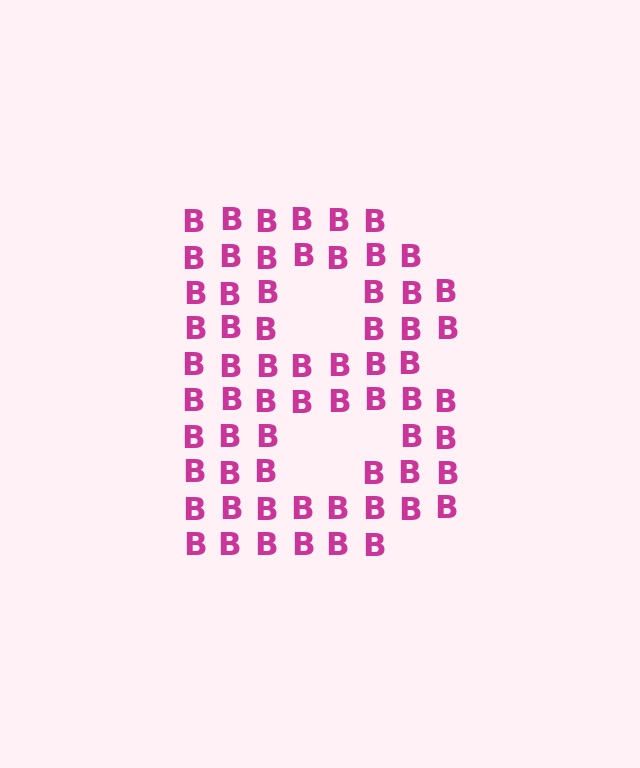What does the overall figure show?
The overall figure shows the letter B.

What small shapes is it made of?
It is made of small letter B's.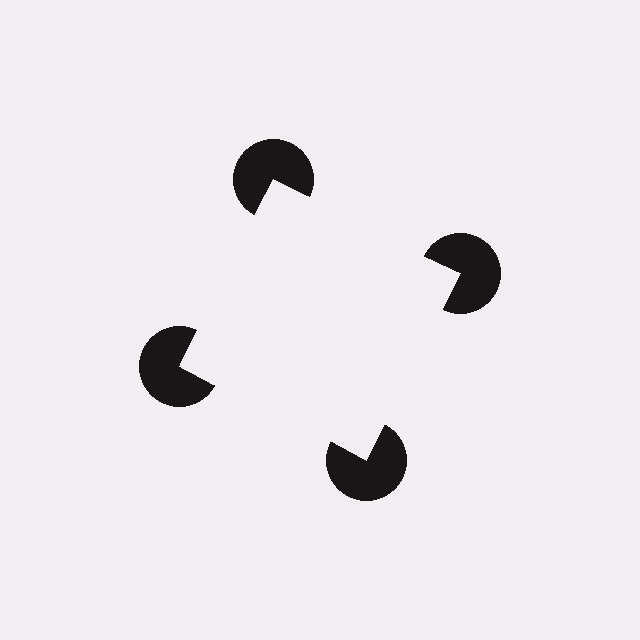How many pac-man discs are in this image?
There are 4 — one at each vertex of the illusory square.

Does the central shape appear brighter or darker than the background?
It typically appears slightly brighter than the background, even though no actual brightness change is drawn.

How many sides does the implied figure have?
4 sides.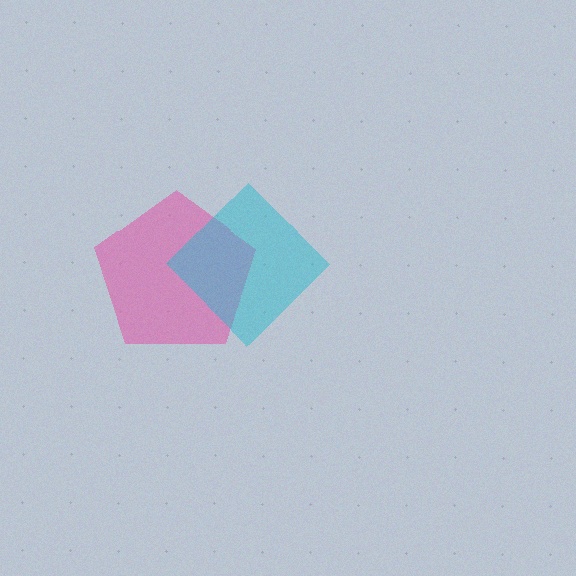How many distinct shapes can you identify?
There are 2 distinct shapes: a pink pentagon, a cyan diamond.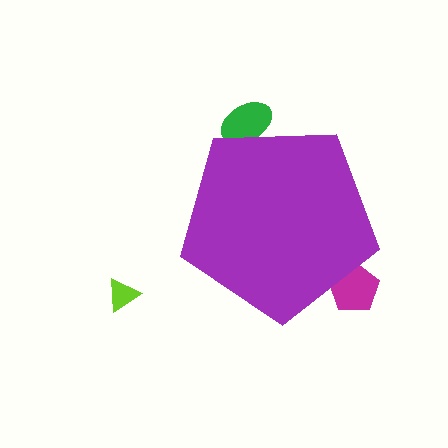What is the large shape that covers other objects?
A purple pentagon.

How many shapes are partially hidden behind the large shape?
2 shapes are partially hidden.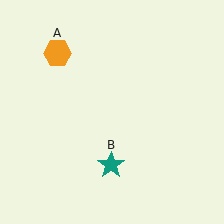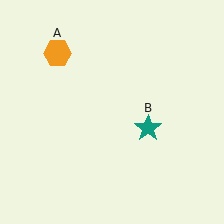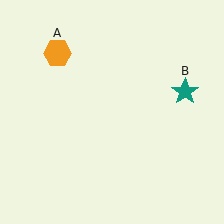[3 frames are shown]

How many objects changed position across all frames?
1 object changed position: teal star (object B).